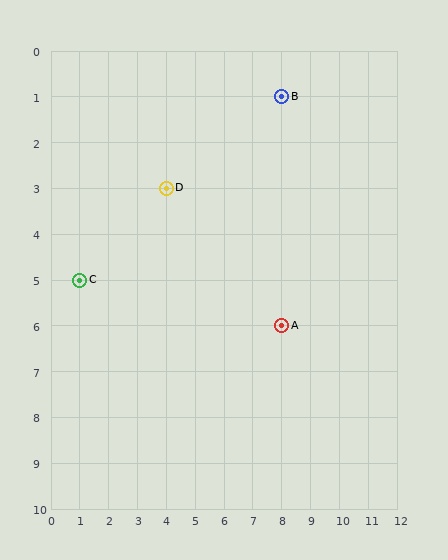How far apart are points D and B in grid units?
Points D and B are 4 columns and 2 rows apart (about 4.5 grid units diagonally).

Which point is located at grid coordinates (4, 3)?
Point D is at (4, 3).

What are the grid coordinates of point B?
Point B is at grid coordinates (8, 1).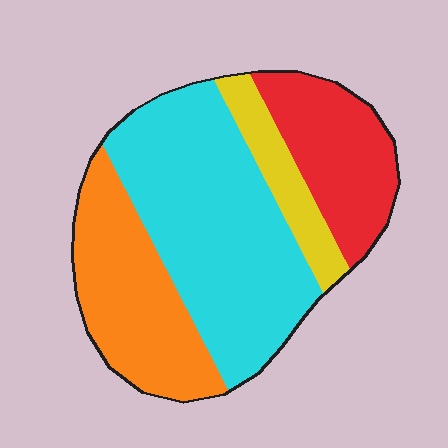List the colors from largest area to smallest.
From largest to smallest: cyan, orange, red, yellow.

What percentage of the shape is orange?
Orange covers around 25% of the shape.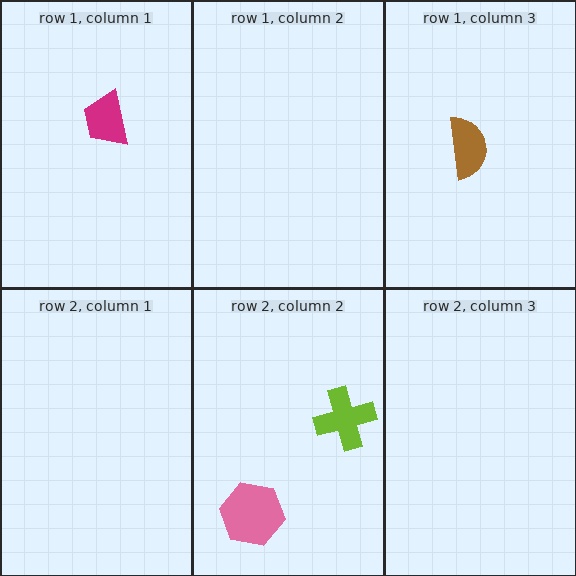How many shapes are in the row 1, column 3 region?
1.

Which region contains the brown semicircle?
The row 1, column 3 region.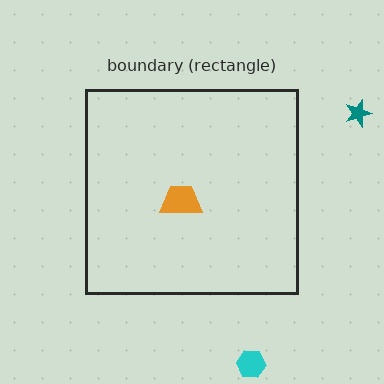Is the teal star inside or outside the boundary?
Outside.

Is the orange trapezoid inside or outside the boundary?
Inside.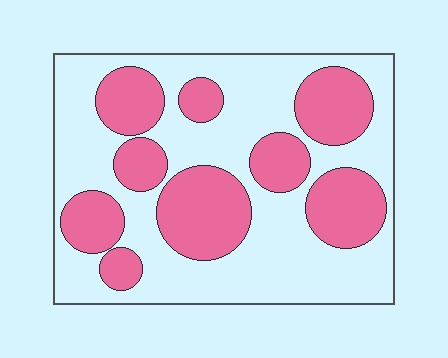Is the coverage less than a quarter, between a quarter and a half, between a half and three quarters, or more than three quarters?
Between a quarter and a half.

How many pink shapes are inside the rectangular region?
9.